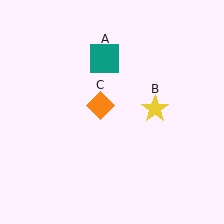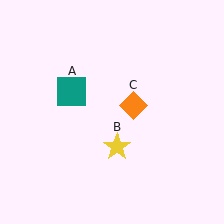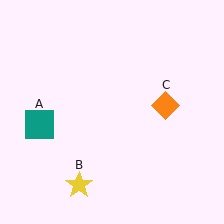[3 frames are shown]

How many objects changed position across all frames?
3 objects changed position: teal square (object A), yellow star (object B), orange diamond (object C).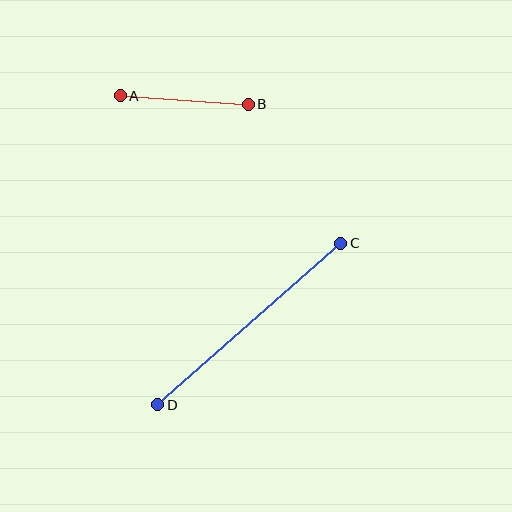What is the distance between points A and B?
The distance is approximately 128 pixels.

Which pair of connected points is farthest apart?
Points C and D are farthest apart.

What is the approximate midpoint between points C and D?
The midpoint is at approximately (249, 324) pixels.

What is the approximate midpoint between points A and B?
The midpoint is at approximately (184, 100) pixels.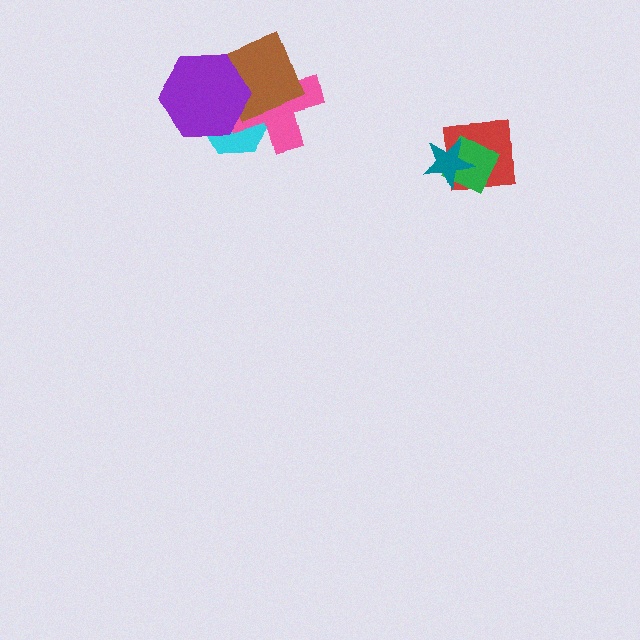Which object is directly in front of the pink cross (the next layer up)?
The brown square is directly in front of the pink cross.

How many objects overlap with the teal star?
2 objects overlap with the teal star.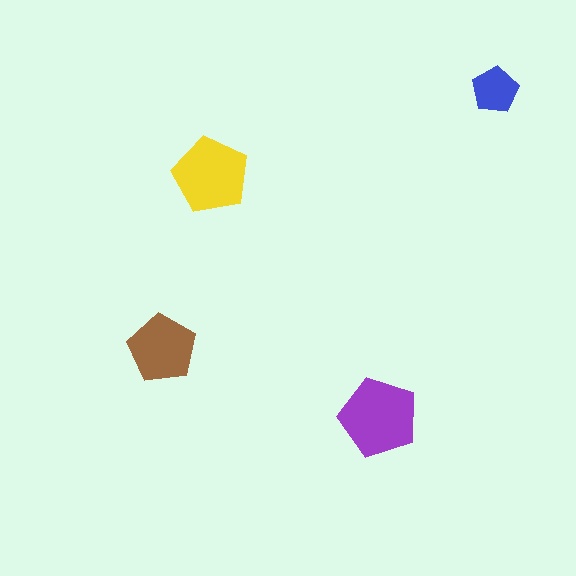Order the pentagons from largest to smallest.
the purple one, the yellow one, the brown one, the blue one.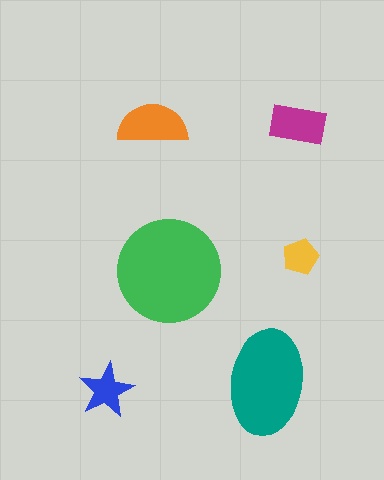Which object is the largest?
The green circle.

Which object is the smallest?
The yellow pentagon.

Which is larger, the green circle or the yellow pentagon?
The green circle.